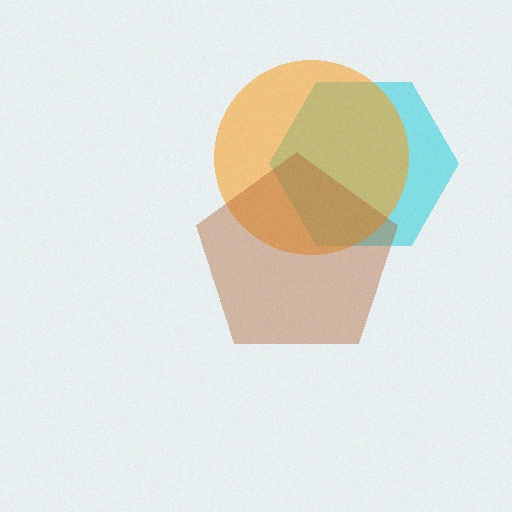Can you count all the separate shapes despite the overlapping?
Yes, there are 3 separate shapes.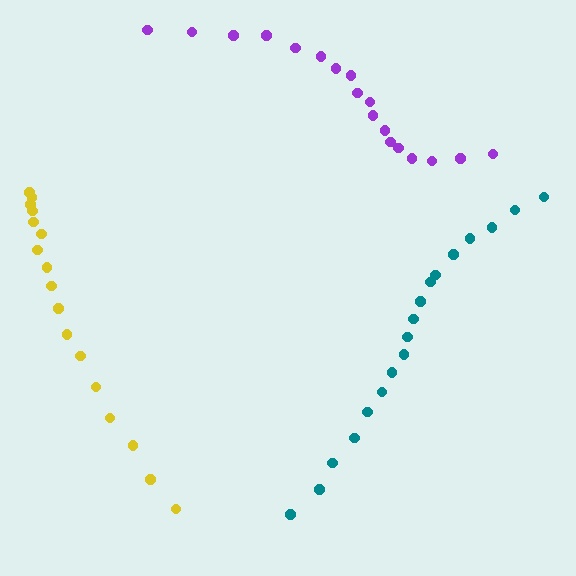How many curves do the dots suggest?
There are 3 distinct paths.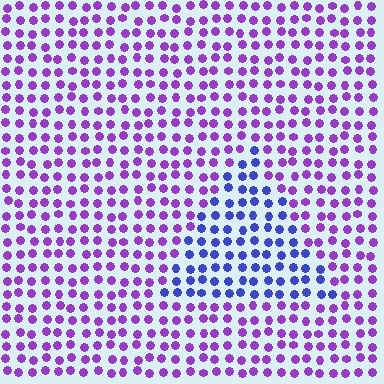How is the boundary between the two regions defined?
The boundary is defined purely by a slight shift in hue (about 46 degrees). Spacing, size, and orientation are identical on both sides.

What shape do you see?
I see a triangle.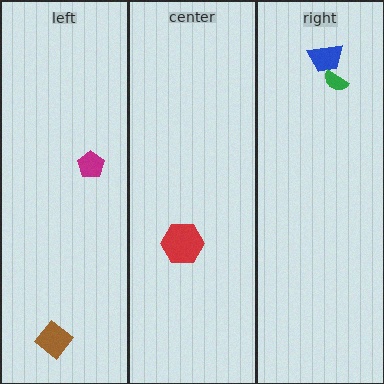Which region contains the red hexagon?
The center region.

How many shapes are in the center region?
1.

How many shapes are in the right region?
2.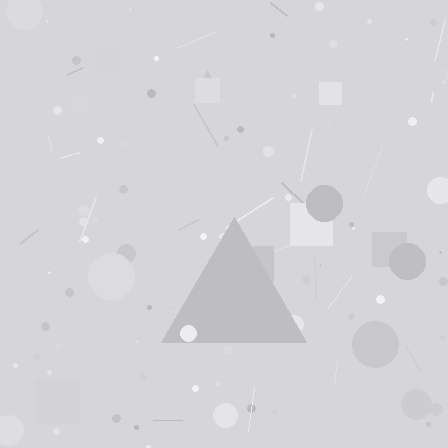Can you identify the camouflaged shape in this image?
The camouflaged shape is a triangle.